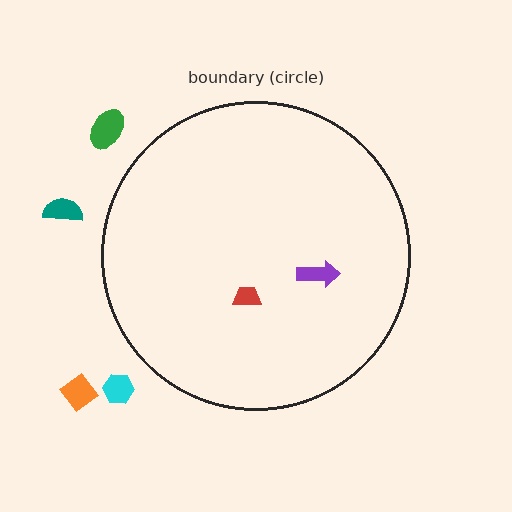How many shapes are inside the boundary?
2 inside, 4 outside.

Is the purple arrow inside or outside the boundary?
Inside.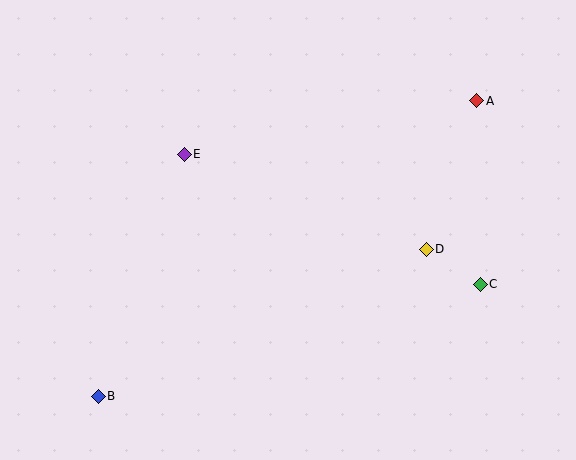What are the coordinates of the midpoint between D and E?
The midpoint between D and E is at (305, 202).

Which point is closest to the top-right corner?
Point A is closest to the top-right corner.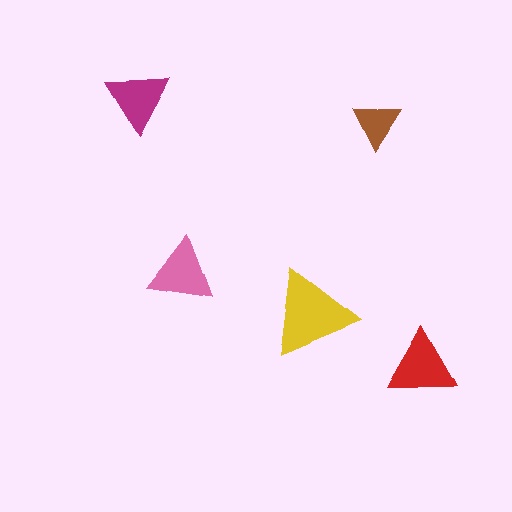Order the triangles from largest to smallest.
the yellow one, the red one, the pink one, the magenta one, the brown one.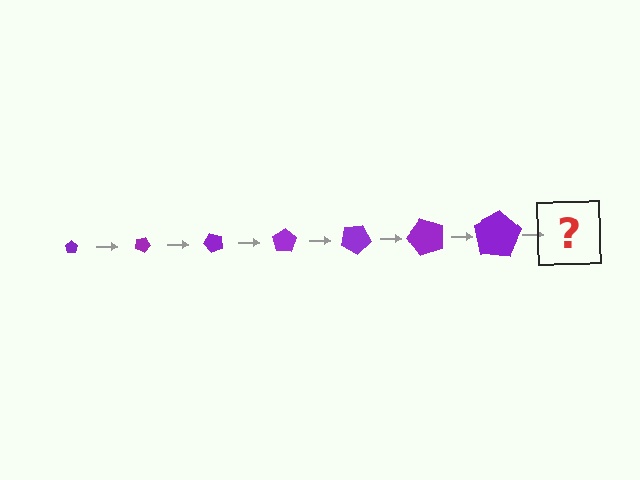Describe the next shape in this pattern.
It should be a pentagon, larger than the previous one and rotated 175 degrees from the start.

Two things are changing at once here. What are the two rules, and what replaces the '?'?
The two rules are that the pentagon grows larger each step and it rotates 25 degrees each step. The '?' should be a pentagon, larger than the previous one and rotated 175 degrees from the start.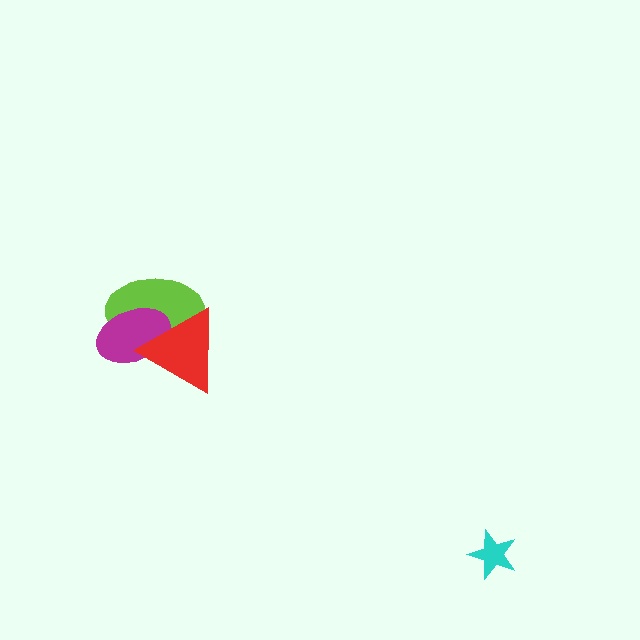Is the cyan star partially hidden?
No, no other shape covers it.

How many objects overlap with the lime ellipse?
2 objects overlap with the lime ellipse.